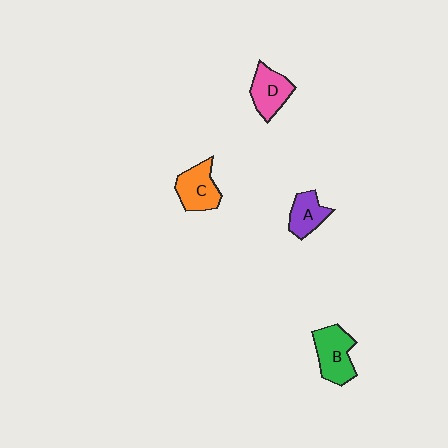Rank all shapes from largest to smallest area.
From largest to smallest: B (green), C (orange), D (pink), A (purple).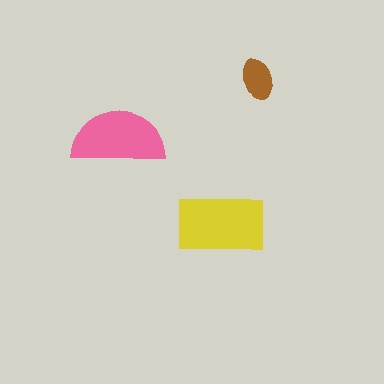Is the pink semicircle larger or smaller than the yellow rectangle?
Smaller.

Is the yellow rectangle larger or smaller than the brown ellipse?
Larger.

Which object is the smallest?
The brown ellipse.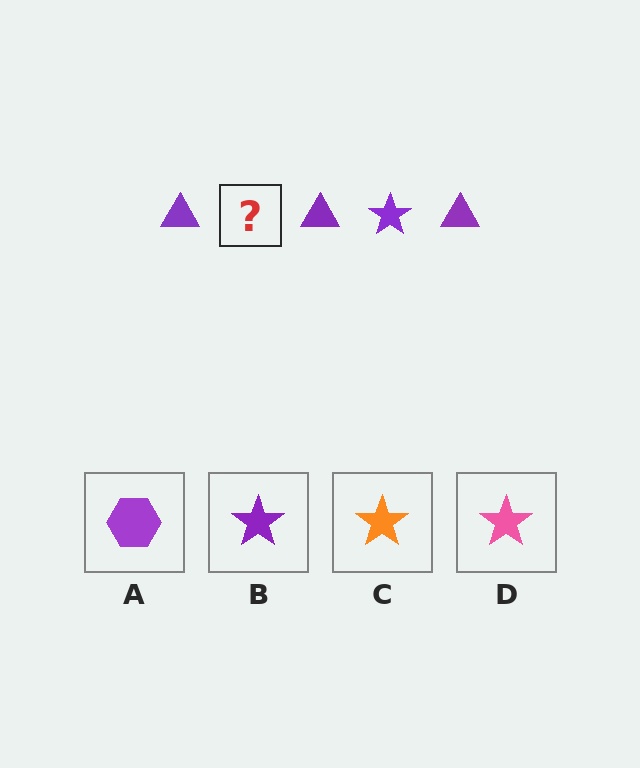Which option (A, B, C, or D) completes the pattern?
B.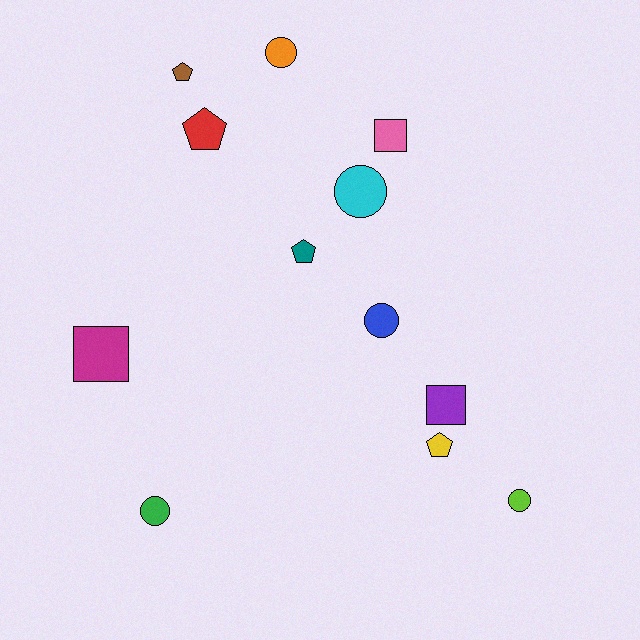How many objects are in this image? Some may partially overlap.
There are 12 objects.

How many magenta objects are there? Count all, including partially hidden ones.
There is 1 magenta object.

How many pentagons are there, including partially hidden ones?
There are 4 pentagons.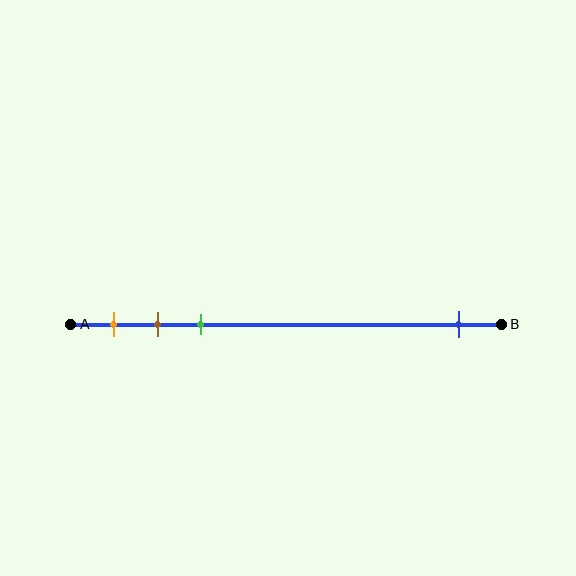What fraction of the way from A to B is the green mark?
The green mark is approximately 30% (0.3) of the way from A to B.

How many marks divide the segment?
There are 4 marks dividing the segment.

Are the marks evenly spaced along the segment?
No, the marks are not evenly spaced.